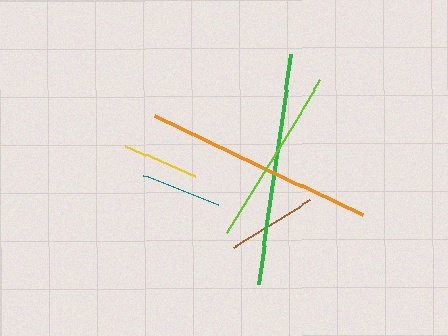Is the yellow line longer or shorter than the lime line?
The lime line is longer than the yellow line.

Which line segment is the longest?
The green line is the longest at approximately 233 pixels.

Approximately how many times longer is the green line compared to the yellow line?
The green line is approximately 3.1 times the length of the yellow line.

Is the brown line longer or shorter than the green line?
The green line is longer than the brown line.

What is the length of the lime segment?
The lime segment is approximately 178 pixels long.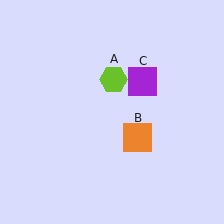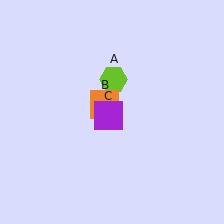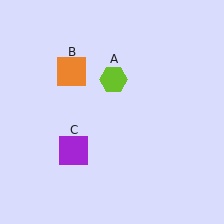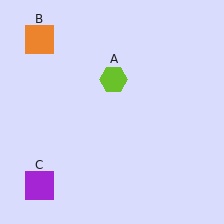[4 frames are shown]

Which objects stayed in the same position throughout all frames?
Lime hexagon (object A) remained stationary.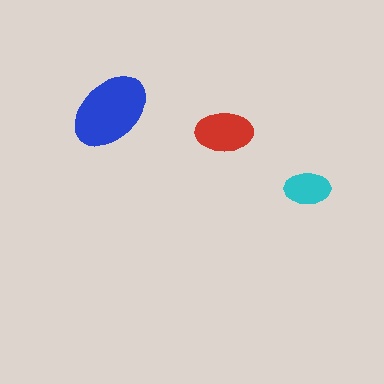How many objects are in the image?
There are 3 objects in the image.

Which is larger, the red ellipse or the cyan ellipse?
The red one.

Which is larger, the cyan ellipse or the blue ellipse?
The blue one.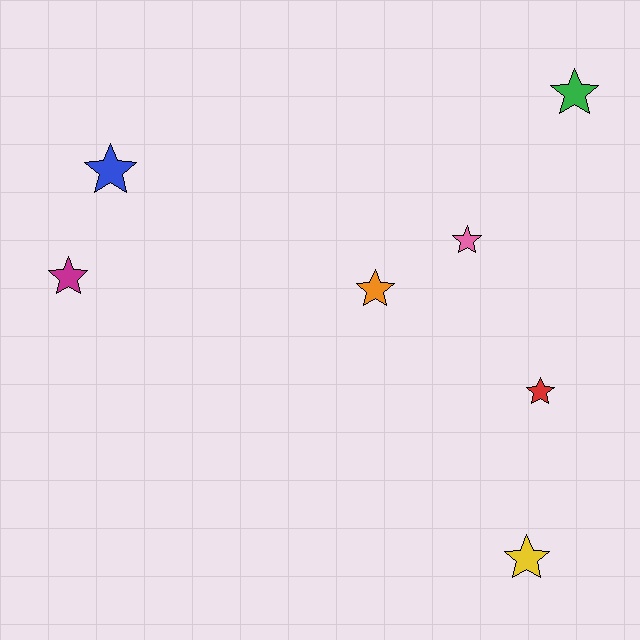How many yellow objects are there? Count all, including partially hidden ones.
There is 1 yellow object.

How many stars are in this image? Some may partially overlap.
There are 7 stars.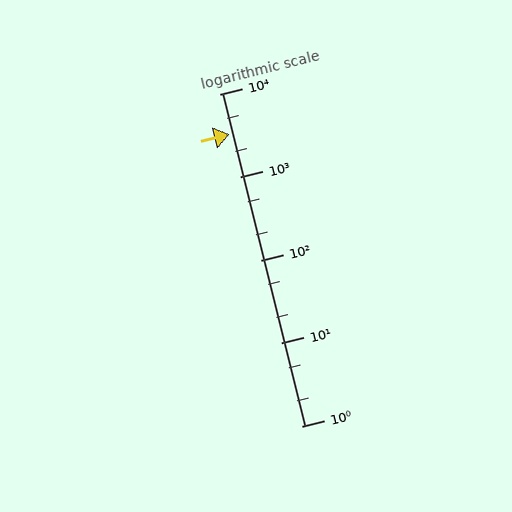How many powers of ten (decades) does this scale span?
The scale spans 4 decades, from 1 to 10000.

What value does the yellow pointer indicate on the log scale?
The pointer indicates approximately 3300.